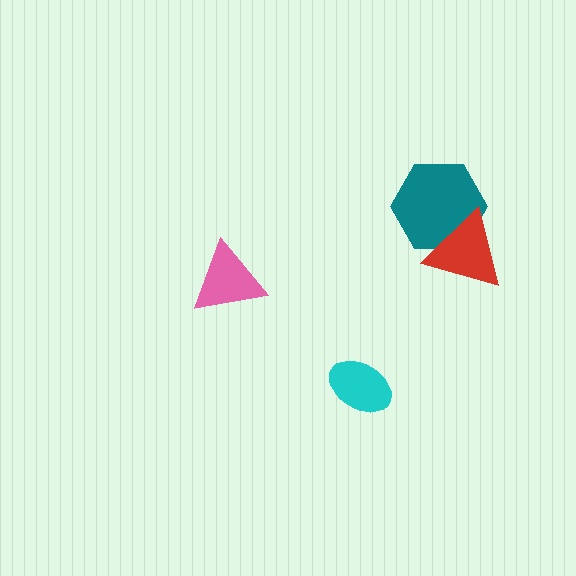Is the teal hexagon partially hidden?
Yes, it is partially covered by another shape.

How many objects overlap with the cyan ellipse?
0 objects overlap with the cyan ellipse.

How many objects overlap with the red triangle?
1 object overlaps with the red triangle.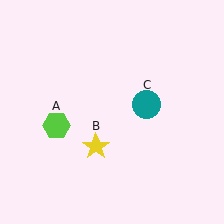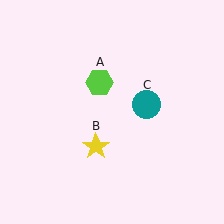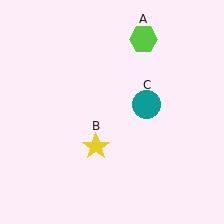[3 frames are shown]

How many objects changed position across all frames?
1 object changed position: lime hexagon (object A).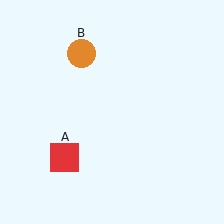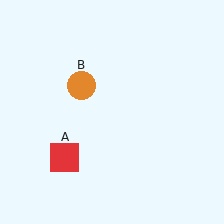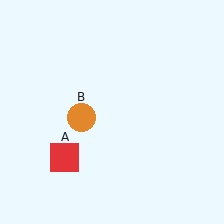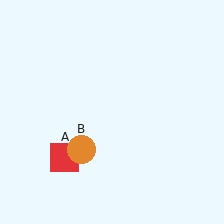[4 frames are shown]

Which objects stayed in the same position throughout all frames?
Red square (object A) remained stationary.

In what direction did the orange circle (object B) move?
The orange circle (object B) moved down.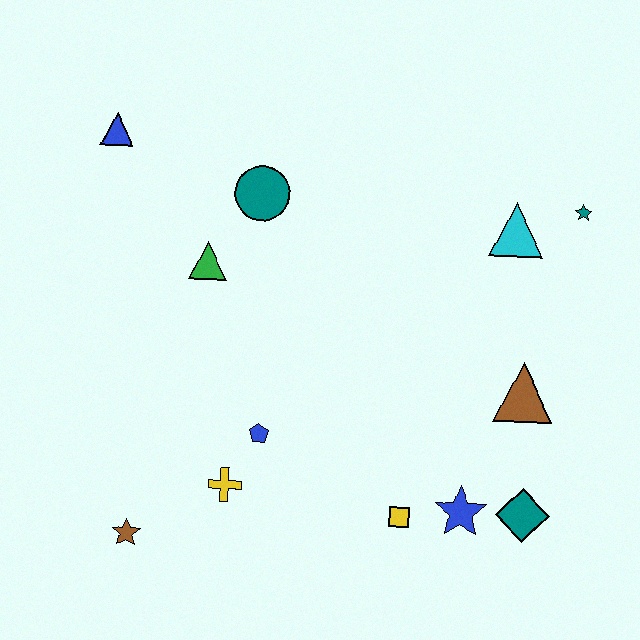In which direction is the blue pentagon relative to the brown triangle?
The blue pentagon is to the left of the brown triangle.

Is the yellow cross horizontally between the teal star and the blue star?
No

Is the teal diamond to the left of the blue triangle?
No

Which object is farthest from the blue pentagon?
The teal star is farthest from the blue pentagon.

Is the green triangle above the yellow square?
Yes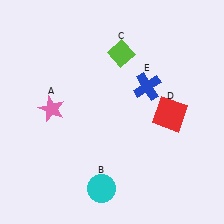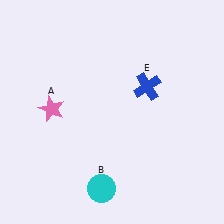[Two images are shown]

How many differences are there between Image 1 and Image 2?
There are 2 differences between the two images.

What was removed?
The red square (D), the lime diamond (C) were removed in Image 2.